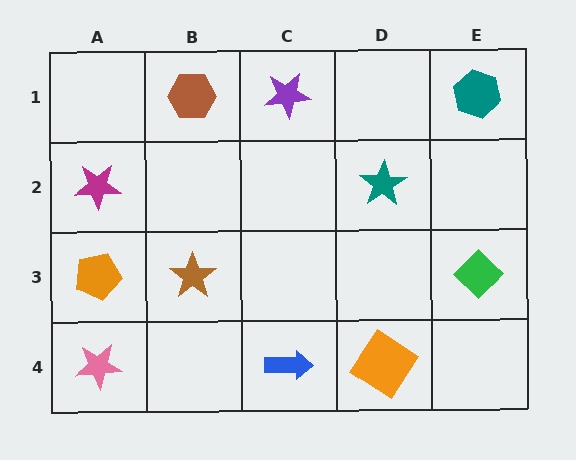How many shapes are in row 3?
3 shapes.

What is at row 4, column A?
A pink star.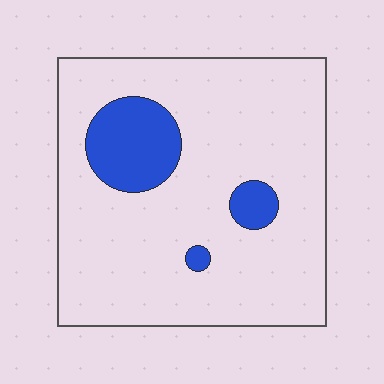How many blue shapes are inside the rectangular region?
3.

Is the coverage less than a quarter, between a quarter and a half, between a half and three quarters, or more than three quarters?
Less than a quarter.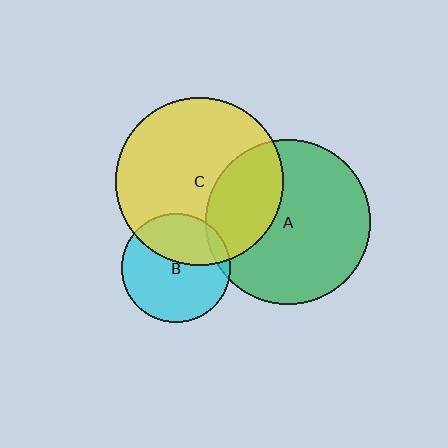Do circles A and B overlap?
Yes.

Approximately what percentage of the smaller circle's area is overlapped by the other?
Approximately 5%.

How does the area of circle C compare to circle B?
Approximately 2.4 times.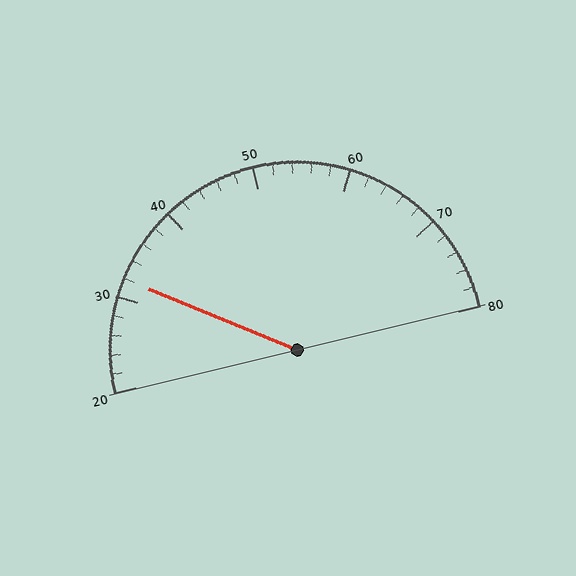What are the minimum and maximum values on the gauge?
The gauge ranges from 20 to 80.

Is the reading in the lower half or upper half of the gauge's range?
The reading is in the lower half of the range (20 to 80).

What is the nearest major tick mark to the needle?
The nearest major tick mark is 30.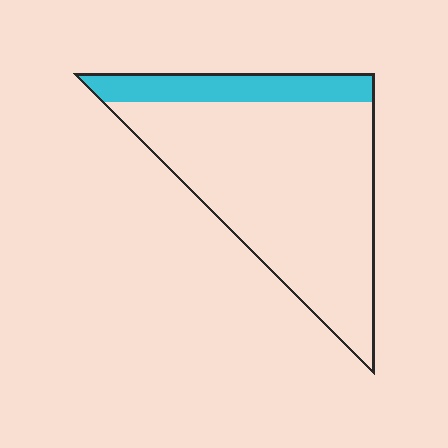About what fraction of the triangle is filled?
About one sixth (1/6).